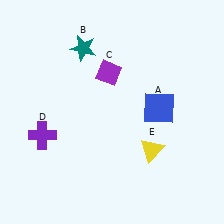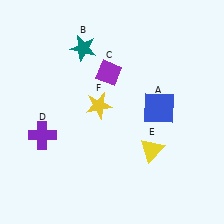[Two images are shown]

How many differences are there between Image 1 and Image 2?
There is 1 difference between the two images.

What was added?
A yellow star (F) was added in Image 2.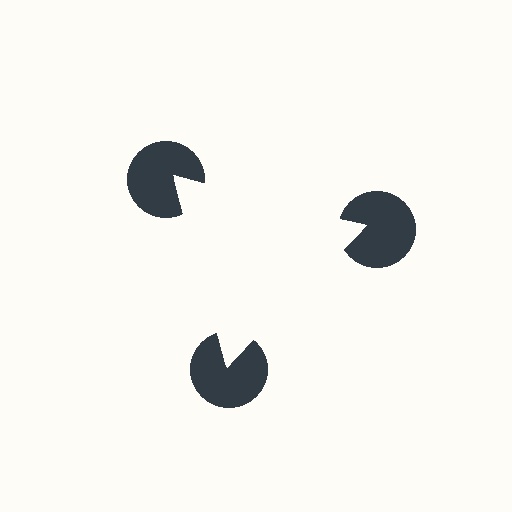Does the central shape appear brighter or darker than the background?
It typically appears slightly brighter than the background, even though no actual brightness change is drawn.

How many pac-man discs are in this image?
There are 3 — one at each vertex of the illusory triangle.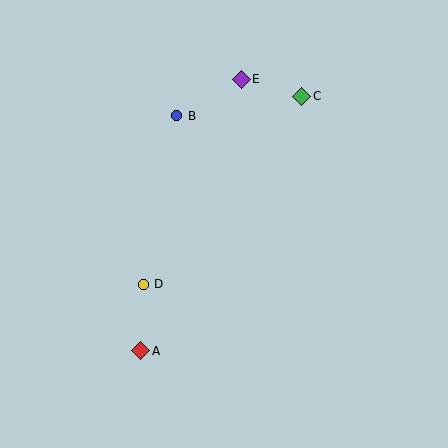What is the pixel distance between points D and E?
The distance between D and E is 228 pixels.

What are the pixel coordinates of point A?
Point A is at (141, 351).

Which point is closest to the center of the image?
Point D at (143, 284) is closest to the center.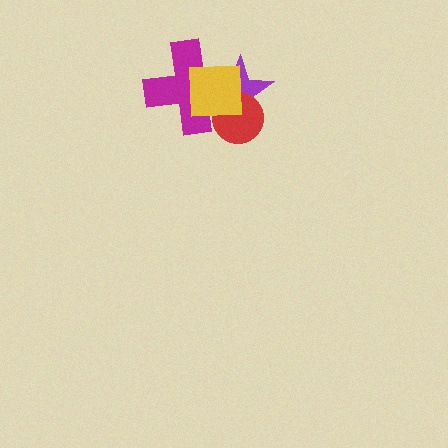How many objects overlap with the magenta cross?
3 objects overlap with the magenta cross.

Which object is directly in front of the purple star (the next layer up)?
The magenta cross is directly in front of the purple star.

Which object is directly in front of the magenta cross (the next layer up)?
The red circle is directly in front of the magenta cross.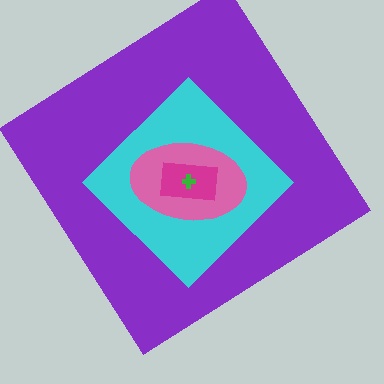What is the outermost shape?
The purple diamond.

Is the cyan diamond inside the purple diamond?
Yes.